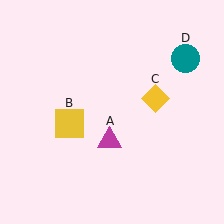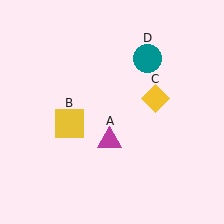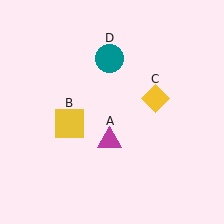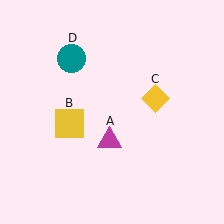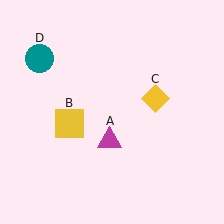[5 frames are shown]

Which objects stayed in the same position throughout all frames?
Magenta triangle (object A) and yellow square (object B) and yellow diamond (object C) remained stationary.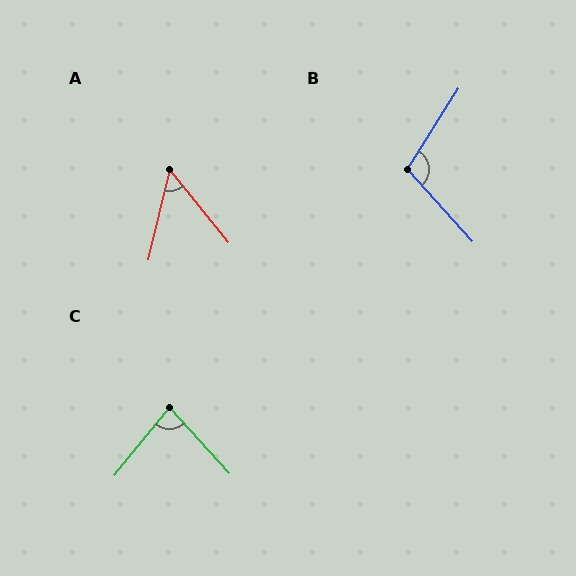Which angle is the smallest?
A, at approximately 52 degrees.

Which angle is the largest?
B, at approximately 106 degrees.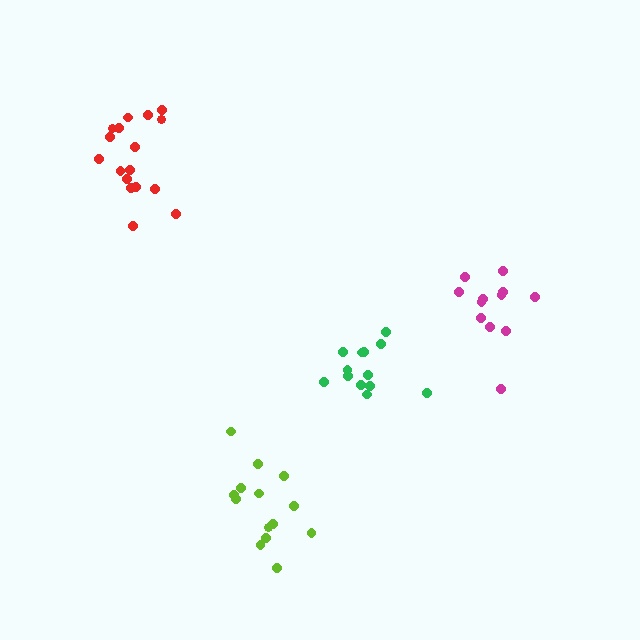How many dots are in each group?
Group 1: 13 dots, Group 2: 14 dots, Group 3: 12 dots, Group 4: 17 dots (56 total).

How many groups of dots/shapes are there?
There are 4 groups.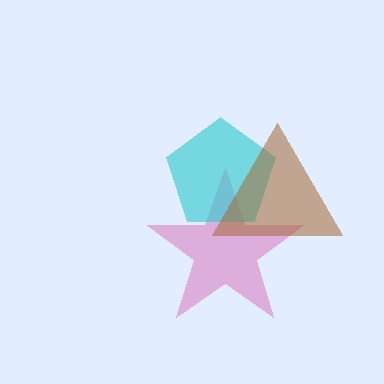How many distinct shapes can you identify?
There are 3 distinct shapes: a pink star, a cyan pentagon, a brown triangle.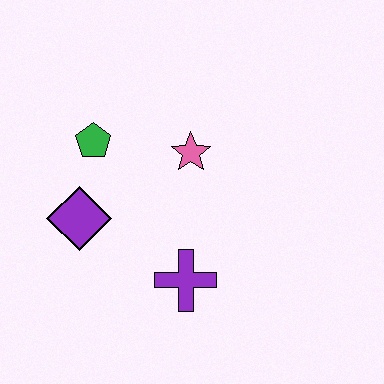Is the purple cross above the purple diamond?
No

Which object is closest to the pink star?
The green pentagon is closest to the pink star.